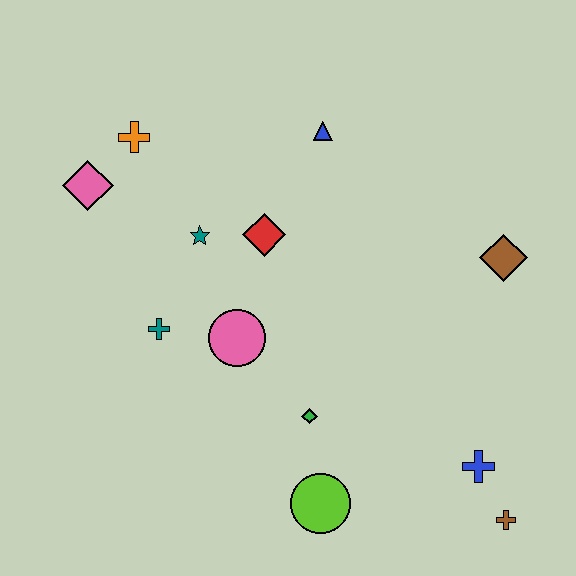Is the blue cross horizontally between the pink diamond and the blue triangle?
No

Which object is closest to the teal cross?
The pink circle is closest to the teal cross.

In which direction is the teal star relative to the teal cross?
The teal star is above the teal cross.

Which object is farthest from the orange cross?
The brown cross is farthest from the orange cross.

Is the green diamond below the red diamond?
Yes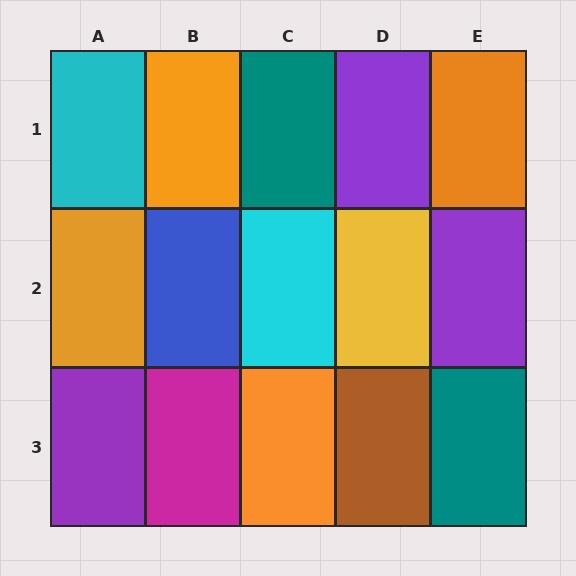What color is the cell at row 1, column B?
Orange.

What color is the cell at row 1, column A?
Cyan.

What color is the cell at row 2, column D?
Yellow.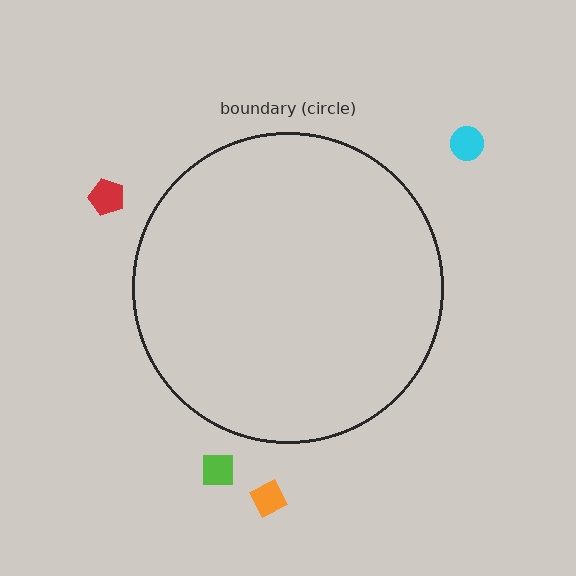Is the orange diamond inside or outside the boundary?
Outside.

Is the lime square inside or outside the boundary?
Outside.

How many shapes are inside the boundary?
0 inside, 4 outside.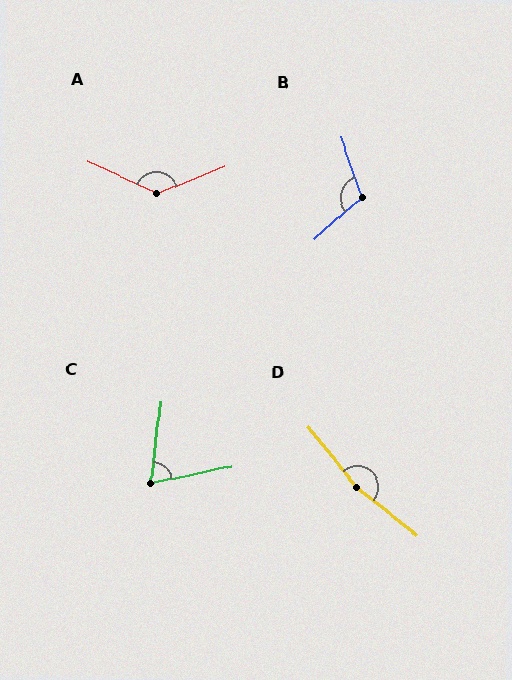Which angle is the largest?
D, at approximately 167 degrees.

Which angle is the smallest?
C, at approximately 71 degrees.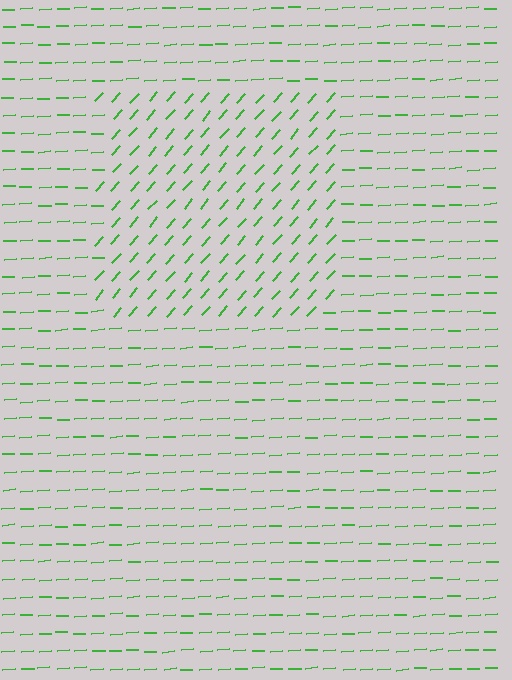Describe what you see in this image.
The image is filled with small green line segments. A rectangle region in the image has lines oriented differently from the surrounding lines, creating a visible texture boundary.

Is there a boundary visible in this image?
Yes, there is a texture boundary formed by a change in line orientation.